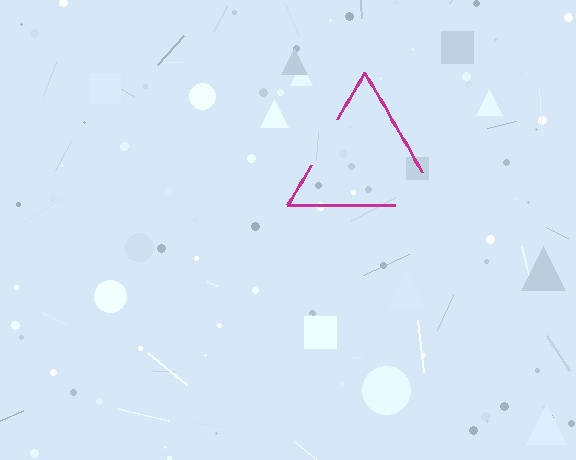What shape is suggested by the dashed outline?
The dashed outline suggests a triangle.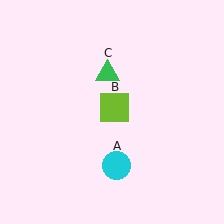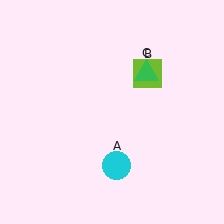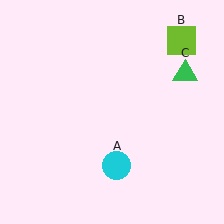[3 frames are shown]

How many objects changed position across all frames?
2 objects changed position: lime square (object B), green triangle (object C).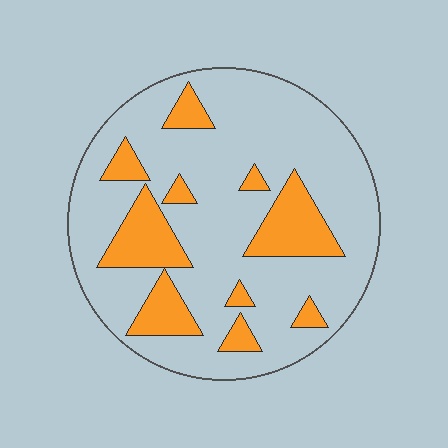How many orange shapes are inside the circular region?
10.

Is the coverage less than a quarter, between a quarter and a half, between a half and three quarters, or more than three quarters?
Less than a quarter.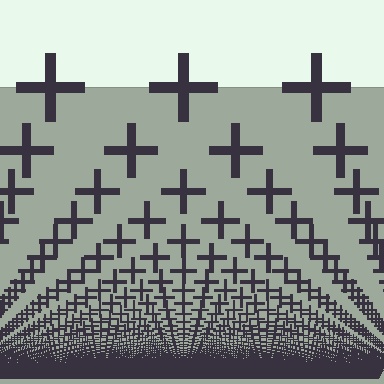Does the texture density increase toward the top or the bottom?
Density increases toward the bottom.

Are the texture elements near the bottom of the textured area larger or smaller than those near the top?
Smaller. The gradient is inverted — elements near the bottom are smaller and denser.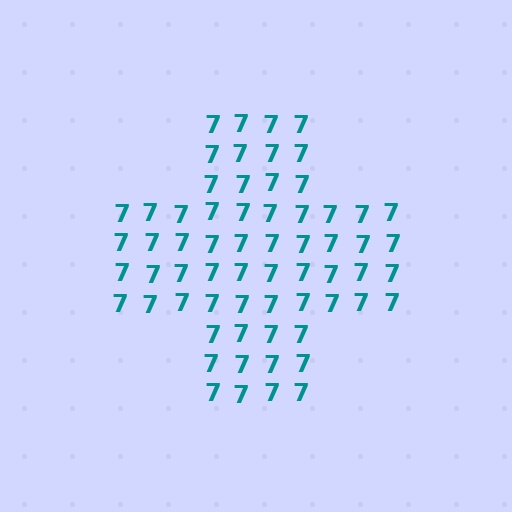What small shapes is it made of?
It is made of small digit 7's.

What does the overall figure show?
The overall figure shows a cross.